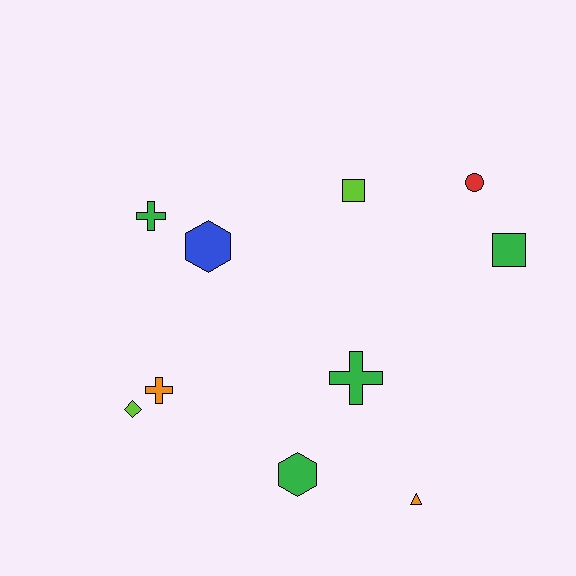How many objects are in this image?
There are 10 objects.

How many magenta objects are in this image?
There are no magenta objects.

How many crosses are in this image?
There are 3 crosses.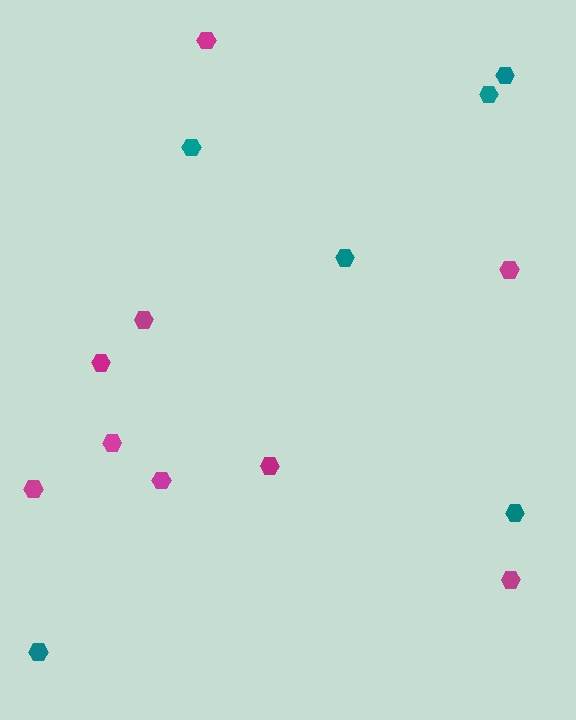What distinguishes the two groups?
There are 2 groups: one group of magenta hexagons (9) and one group of teal hexagons (6).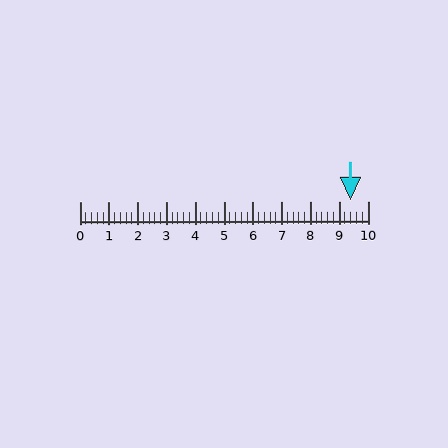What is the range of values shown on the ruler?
The ruler shows values from 0 to 10.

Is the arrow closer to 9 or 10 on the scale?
The arrow is closer to 9.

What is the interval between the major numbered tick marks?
The major tick marks are spaced 1 units apart.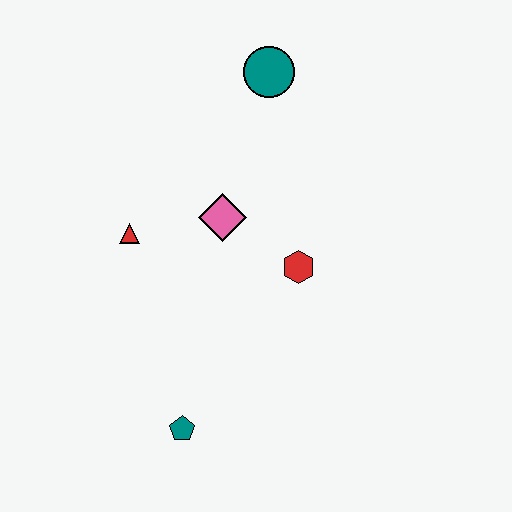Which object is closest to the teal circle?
The pink diamond is closest to the teal circle.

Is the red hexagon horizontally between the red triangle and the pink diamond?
No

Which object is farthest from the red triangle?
The teal circle is farthest from the red triangle.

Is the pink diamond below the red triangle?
No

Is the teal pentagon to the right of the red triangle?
Yes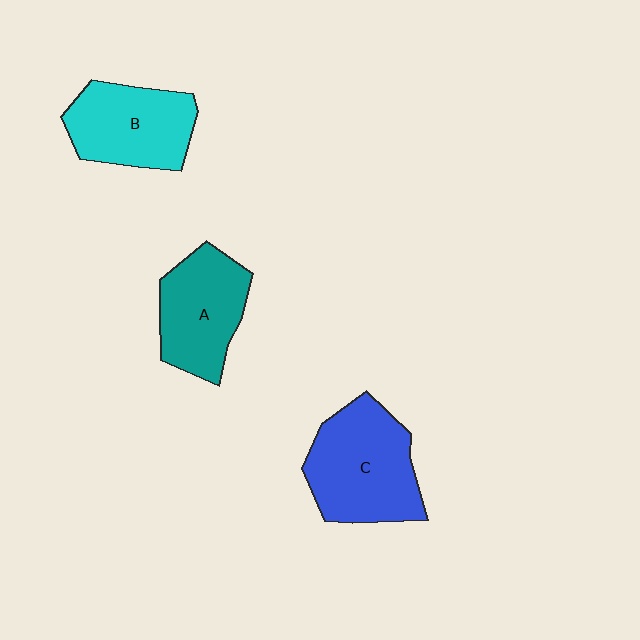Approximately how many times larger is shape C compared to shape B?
Approximately 1.2 times.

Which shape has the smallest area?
Shape A (teal).